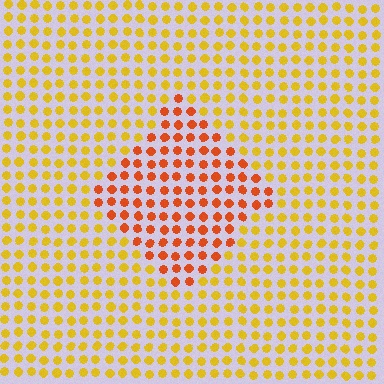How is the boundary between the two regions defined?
The boundary is defined purely by a slight shift in hue (about 35 degrees). Spacing, size, and orientation are identical on both sides.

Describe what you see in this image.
The image is filled with small yellow elements in a uniform arrangement. A diamond-shaped region is visible where the elements are tinted to a slightly different hue, forming a subtle color boundary.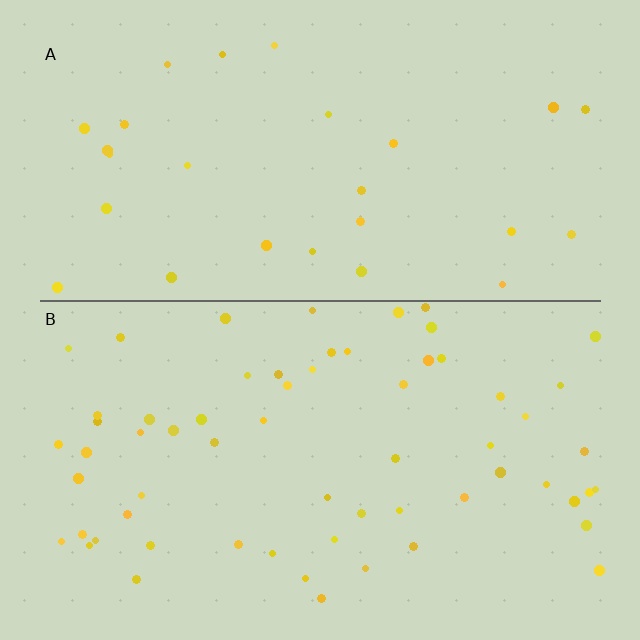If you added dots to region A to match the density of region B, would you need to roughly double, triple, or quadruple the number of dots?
Approximately double.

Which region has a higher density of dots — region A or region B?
B (the bottom).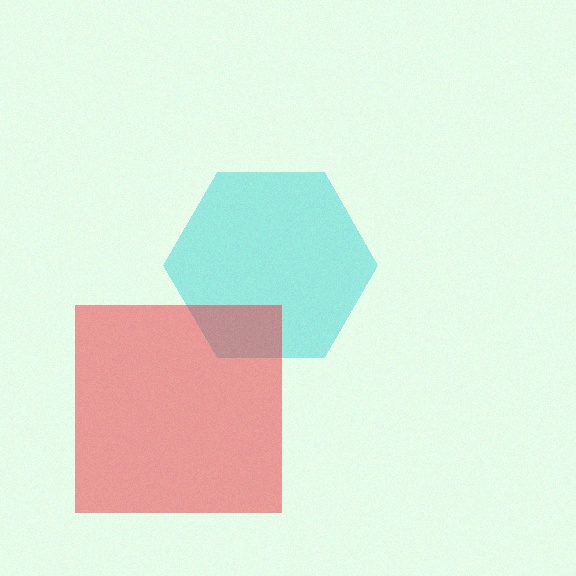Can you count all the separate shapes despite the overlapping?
Yes, there are 2 separate shapes.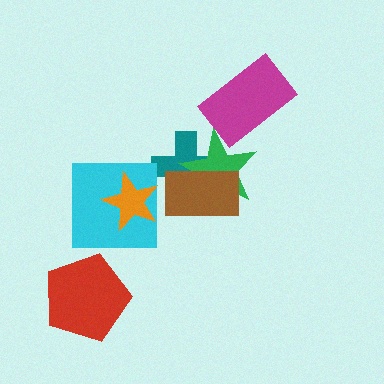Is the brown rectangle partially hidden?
No, no other shape covers it.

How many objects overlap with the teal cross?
2 objects overlap with the teal cross.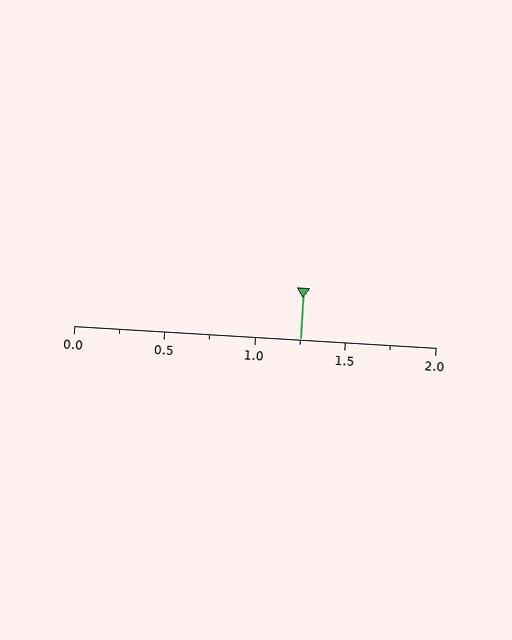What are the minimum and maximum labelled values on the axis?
The axis runs from 0.0 to 2.0.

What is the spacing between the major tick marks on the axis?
The major ticks are spaced 0.5 apart.